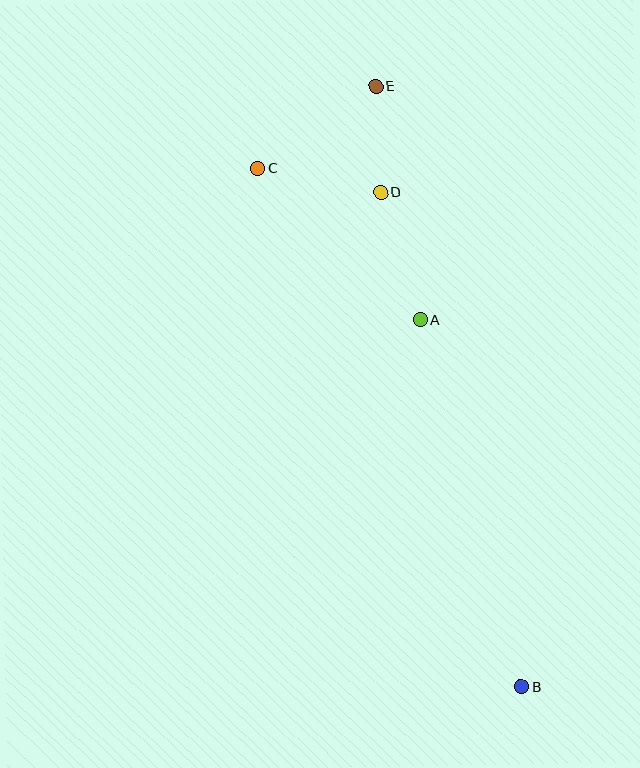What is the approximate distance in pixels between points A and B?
The distance between A and B is approximately 381 pixels.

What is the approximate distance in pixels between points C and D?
The distance between C and D is approximately 125 pixels.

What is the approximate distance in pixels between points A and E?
The distance between A and E is approximately 238 pixels.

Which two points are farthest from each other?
Points B and E are farthest from each other.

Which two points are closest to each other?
Points D and E are closest to each other.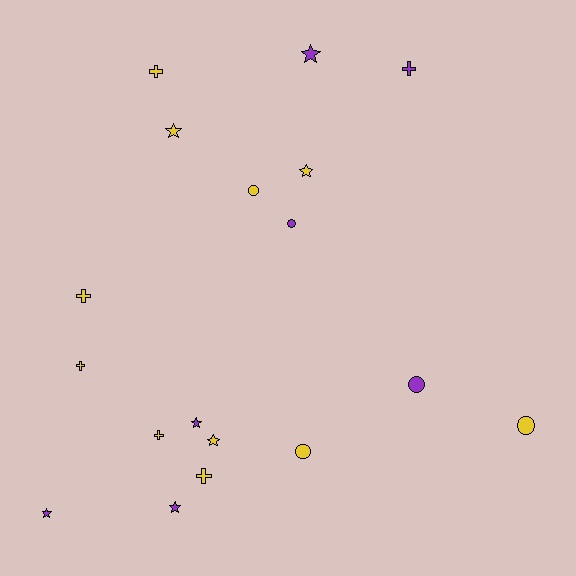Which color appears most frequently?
Yellow, with 11 objects.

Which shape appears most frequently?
Star, with 7 objects.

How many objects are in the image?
There are 18 objects.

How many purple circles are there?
There are 2 purple circles.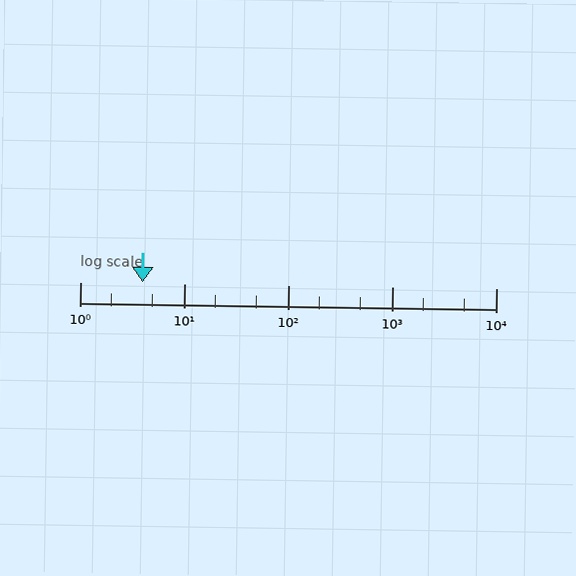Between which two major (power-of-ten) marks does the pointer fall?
The pointer is between 1 and 10.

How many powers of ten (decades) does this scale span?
The scale spans 4 decades, from 1 to 10000.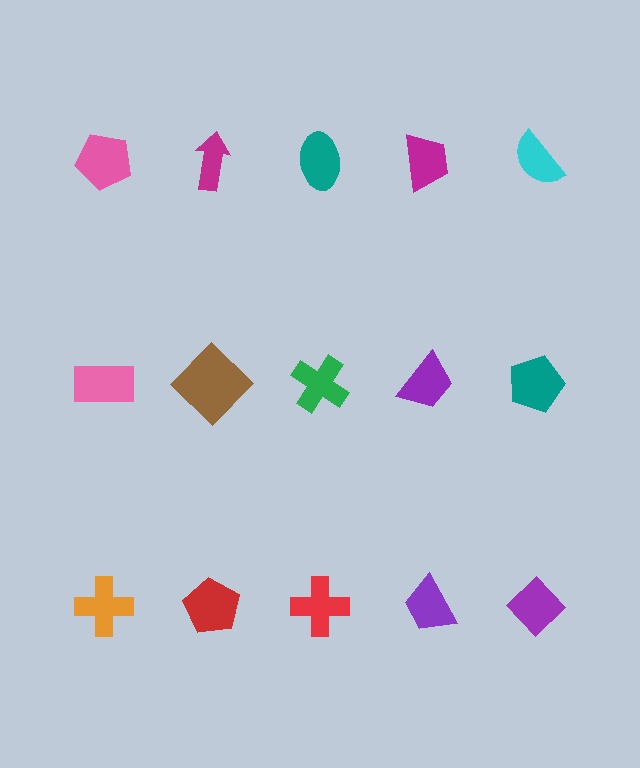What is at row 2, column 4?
A purple trapezoid.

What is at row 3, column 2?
A red pentagon.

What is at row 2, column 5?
A teal pentagon.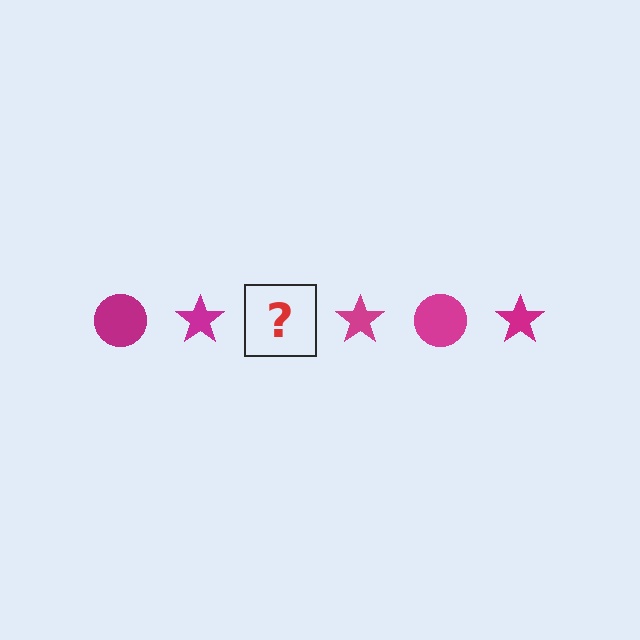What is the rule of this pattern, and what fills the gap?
The rule is that the pattern cycles through circle, star shapes in magenta. The gap should be filled with a magenta circle.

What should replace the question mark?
The question mark should be replaced with a magenta circle.